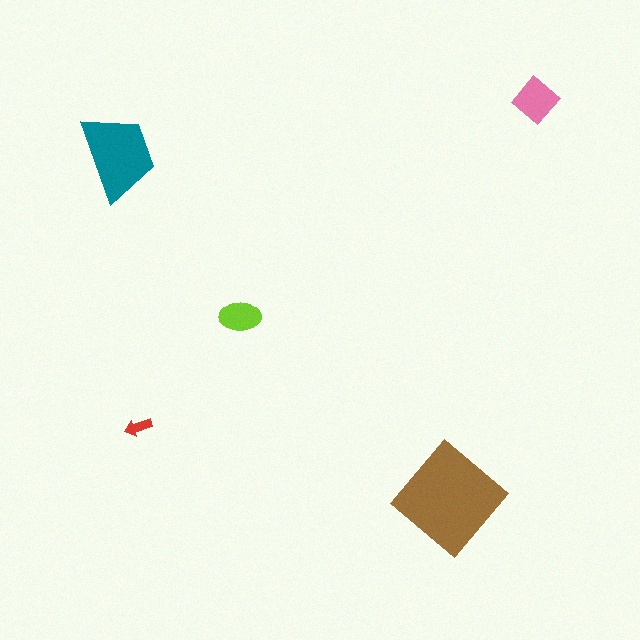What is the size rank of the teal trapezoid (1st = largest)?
2nd.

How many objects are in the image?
There are 5 objects in the image.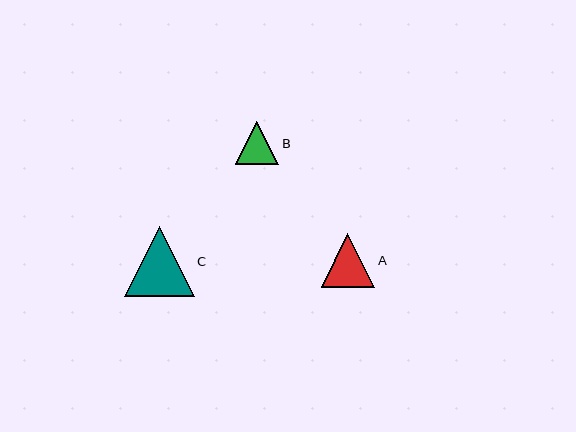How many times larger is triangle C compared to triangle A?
Triangle C is approximately 1.3 times the size of triangle A.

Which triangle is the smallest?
Triangle B is the smallest with a size of approximately 44 pixels.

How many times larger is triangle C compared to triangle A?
Triangle C is approximately 1.3 times the size of triangle A.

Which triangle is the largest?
Triangle C is the largest with a size of approximately 70 pixels.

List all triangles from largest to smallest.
From largest to smallest: C, A, B.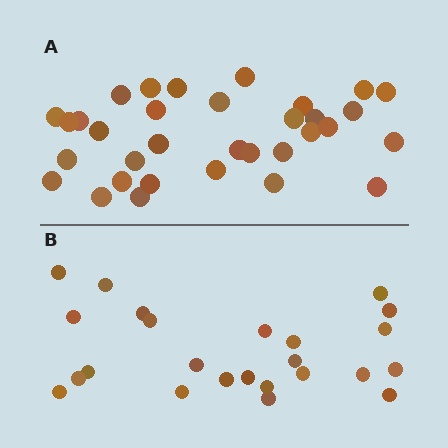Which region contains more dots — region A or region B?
Region A (the top region) has more dots.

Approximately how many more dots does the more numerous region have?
Region A has roughly 8 or so more dots than region B.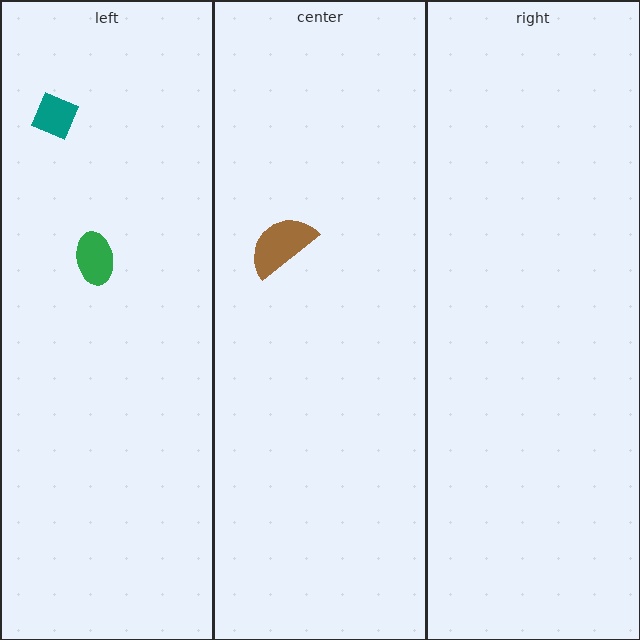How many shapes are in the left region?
2.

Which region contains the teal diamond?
The left region.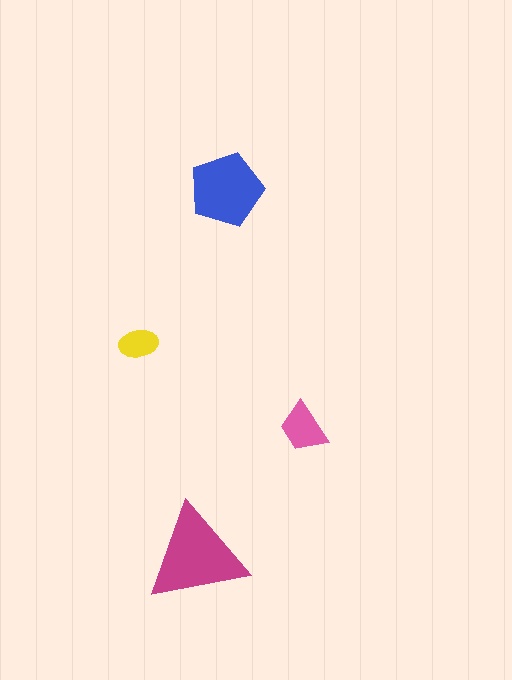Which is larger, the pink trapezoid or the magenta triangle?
The magenta triangle.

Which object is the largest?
The magenta triangle.